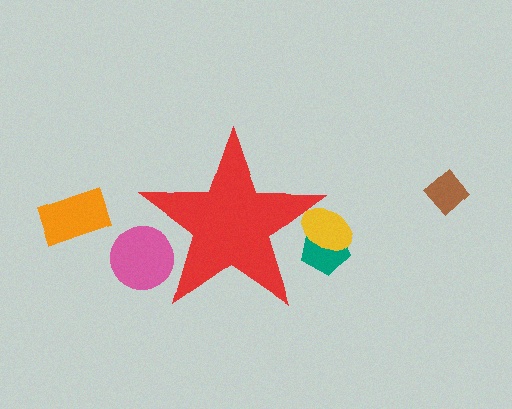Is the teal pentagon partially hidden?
Yes, the teal pentagon is partially hidden behind the red star.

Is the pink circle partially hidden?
Yes, the pink circle is partially hidden behind the red star.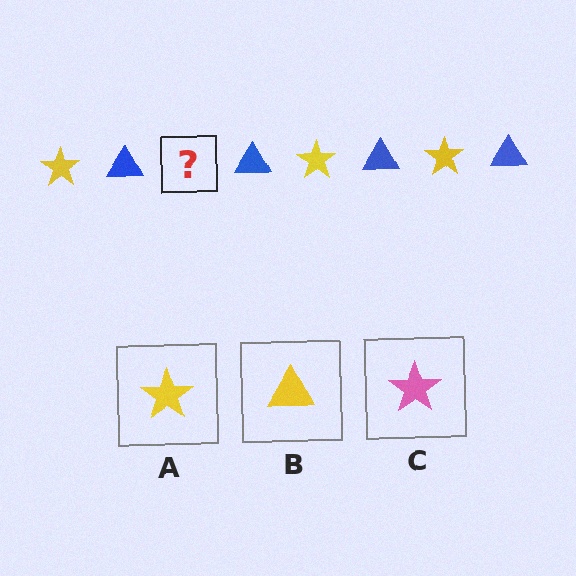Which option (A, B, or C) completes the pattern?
A.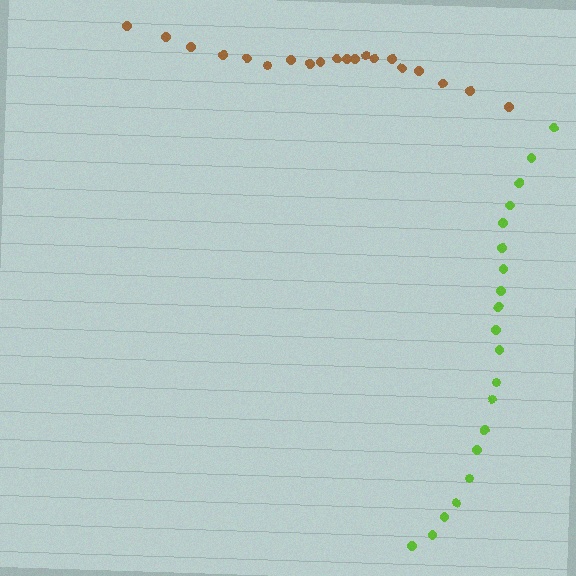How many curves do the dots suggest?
There are 2 distinct paths.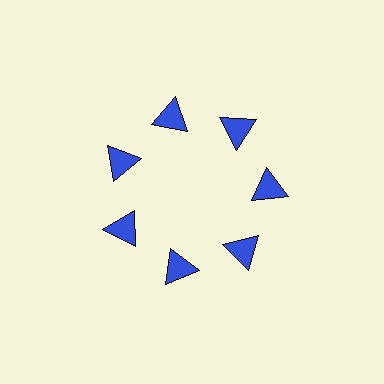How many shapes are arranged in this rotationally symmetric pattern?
There are 7 shapes, arranged in 7 groups of 1.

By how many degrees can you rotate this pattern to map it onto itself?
The pattern maps onto itself every 51 degrees of rotation.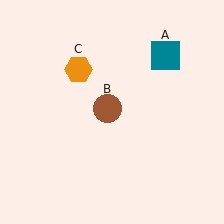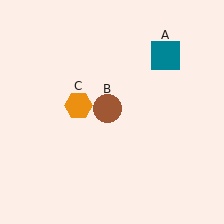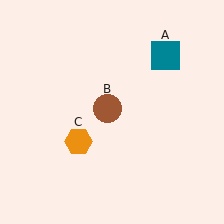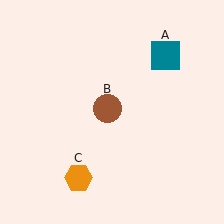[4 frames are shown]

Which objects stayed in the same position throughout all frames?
Teal square (object A) and brown circle (object B) remained stationary.